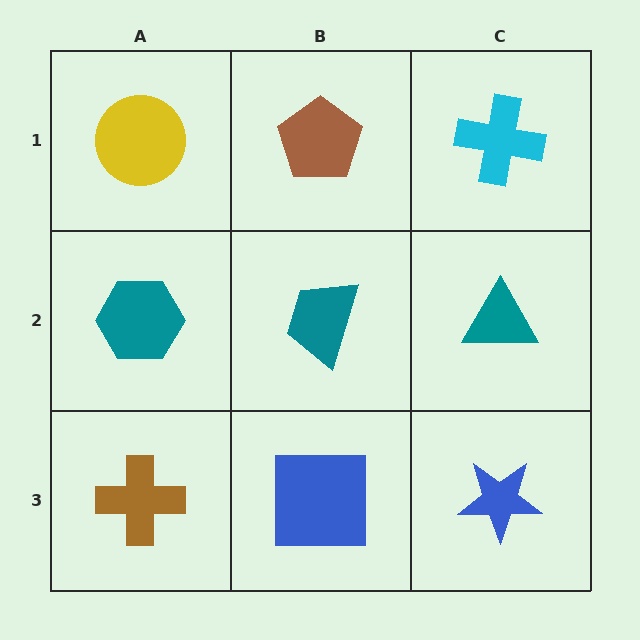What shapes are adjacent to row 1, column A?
A teal hexagon (row 2, column A), a brown pentagon (row 1, column B).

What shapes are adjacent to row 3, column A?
A teal hexagon (row 2, column A), a blue square (row 3, column B).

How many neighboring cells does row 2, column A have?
3.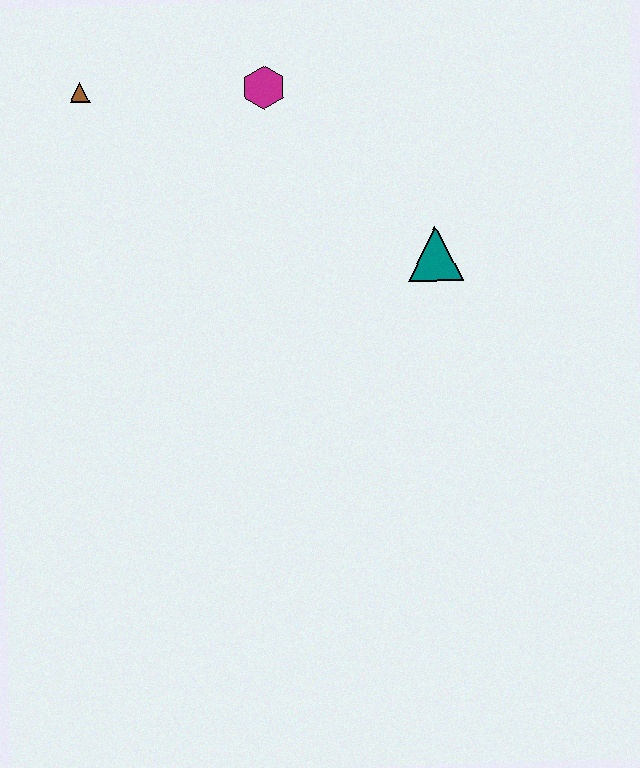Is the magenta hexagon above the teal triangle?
Yes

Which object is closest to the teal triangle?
The magenta hexagon is closest to the teal triangle.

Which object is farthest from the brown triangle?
The teal triangle is farthest from the brown triangle.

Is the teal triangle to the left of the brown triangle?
No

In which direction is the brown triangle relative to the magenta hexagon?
The brown triangle is to the left of the magenta hexagon.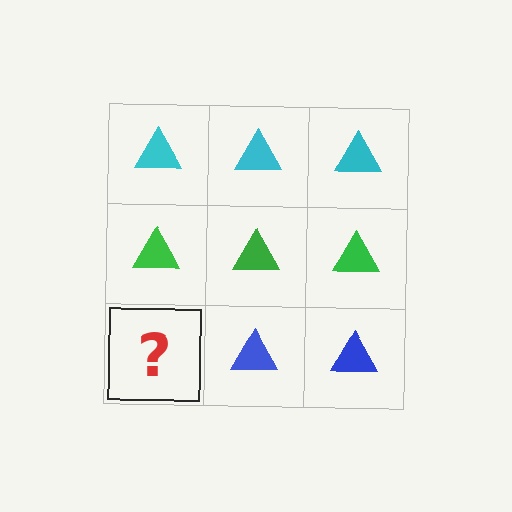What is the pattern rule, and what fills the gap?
The rule is that each row has a consistent color. The gap should be filled with a blue triangle.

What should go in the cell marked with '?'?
The missing cell should contain a blue triangle.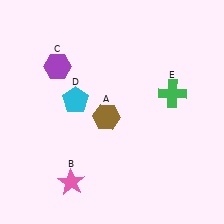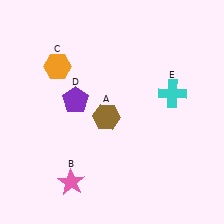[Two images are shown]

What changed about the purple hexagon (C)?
In Image 1, C is purple. In Image 2, it changed to orange.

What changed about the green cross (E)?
In Image 1, E is green. In Image 2, it changed to cyan.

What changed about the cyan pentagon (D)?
In Image 1, D is cyan. In Image 2, it changed to purple.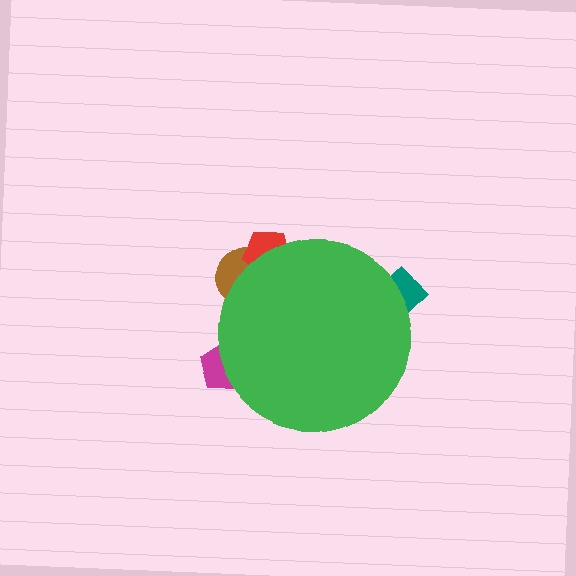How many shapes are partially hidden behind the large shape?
4 shapes are partially hidden.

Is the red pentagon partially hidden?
Yes, the red pentagon is partially hidden behind the green circle.